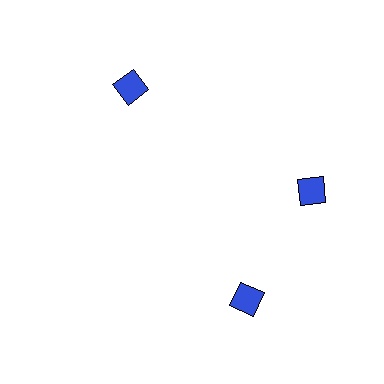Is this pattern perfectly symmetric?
No. The 3 blue diamonds are arranged in a ring, but one element near the 7 o'clock position is rotated out of alignment along the ring, breaking the 3-fold rotational symmetry.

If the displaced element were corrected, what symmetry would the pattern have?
It would have 3-fold rotational symmetry — the pattern would map onto itself every 120 degrees.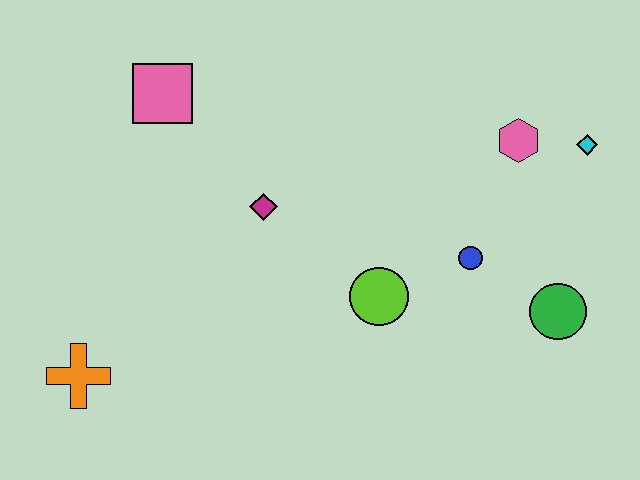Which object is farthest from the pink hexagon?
The orange cross is farthest from the pink hexagon.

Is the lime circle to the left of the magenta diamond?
No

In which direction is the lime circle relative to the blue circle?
The lime circle is to the left of the blue circle.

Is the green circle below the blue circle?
Yes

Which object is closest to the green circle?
The blue circle is closest to the green circle.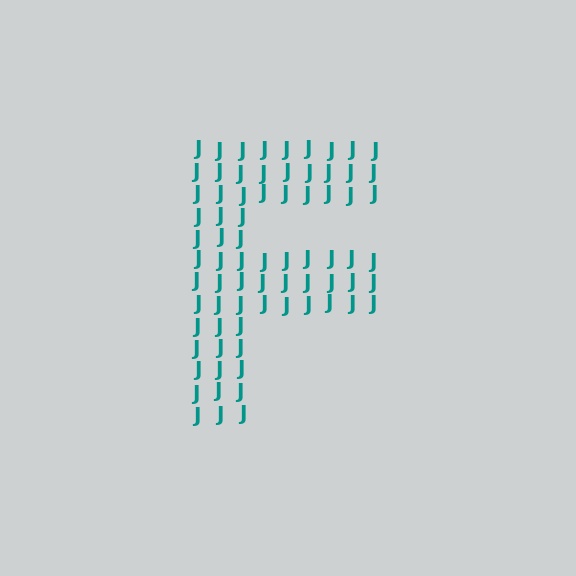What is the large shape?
The large shape is the letter F.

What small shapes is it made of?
It is made of small letter J's.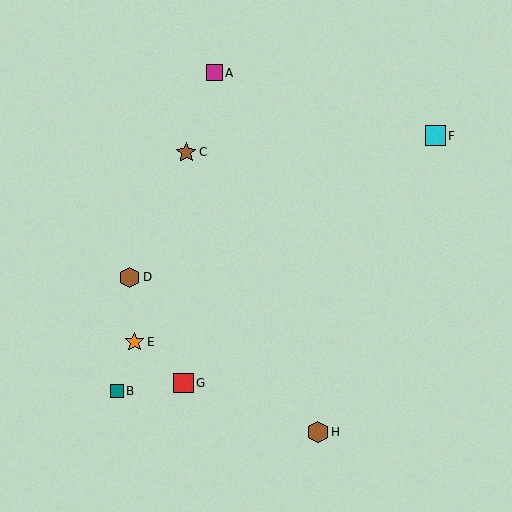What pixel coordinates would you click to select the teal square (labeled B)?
Click at (117, 391) to select the teal square B.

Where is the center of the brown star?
The center of the brown star is at (186, 152).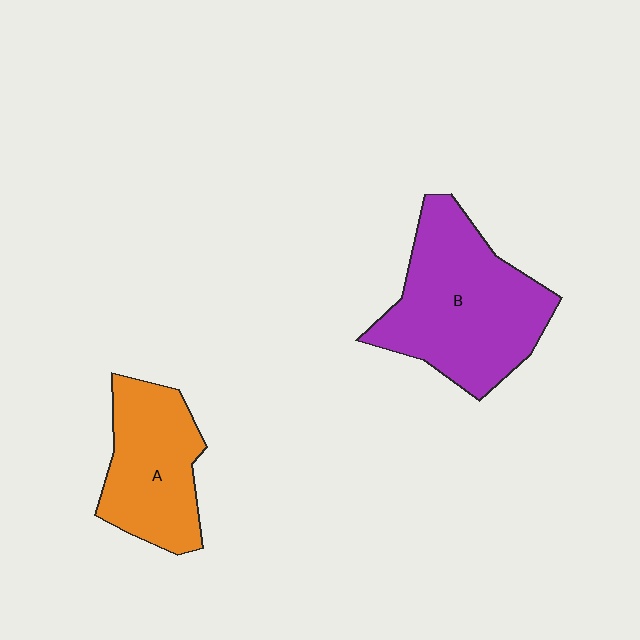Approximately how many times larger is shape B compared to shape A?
Approximately 1.5 times.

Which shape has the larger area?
Shape B (purple).